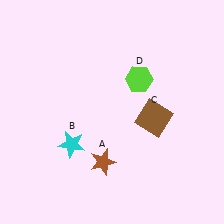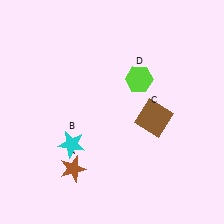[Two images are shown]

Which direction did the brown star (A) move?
The brown star (A) moved left.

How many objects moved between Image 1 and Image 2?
1 object moved between the two images.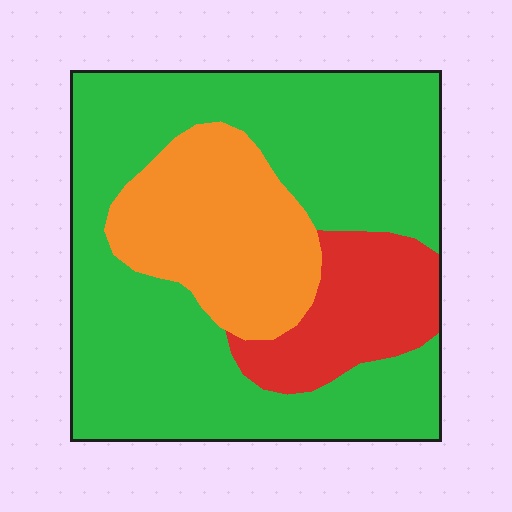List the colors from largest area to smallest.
From largest to smallest: green, orange, red.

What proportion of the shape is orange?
Orange takes up less than a quarter of the shape.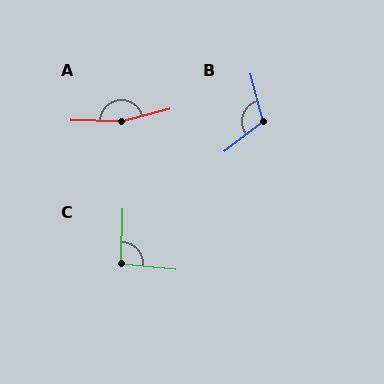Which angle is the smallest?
C, at approximately 94 degrees.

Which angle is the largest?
A, at approximately 164 degrees.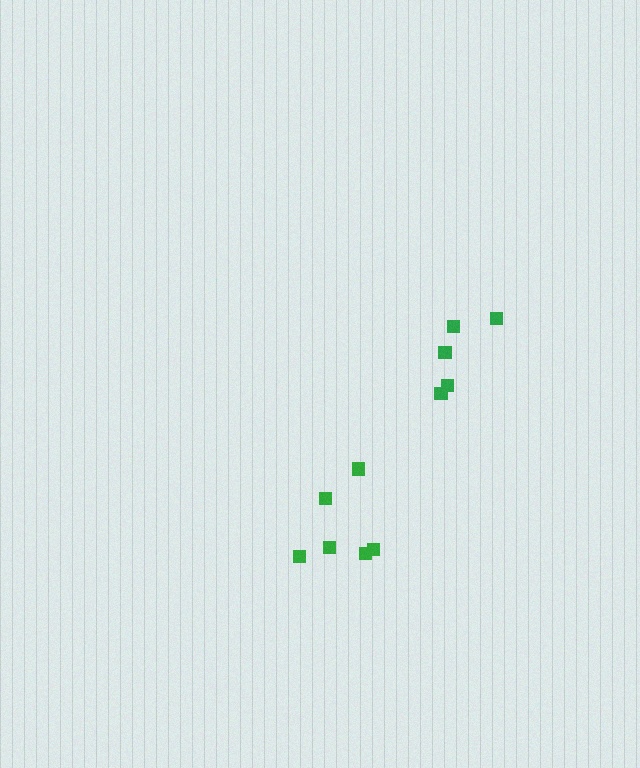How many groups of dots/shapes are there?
There are 2 groups.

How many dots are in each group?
Group 1: 6 dots, Group 2: 5 dots (11 total).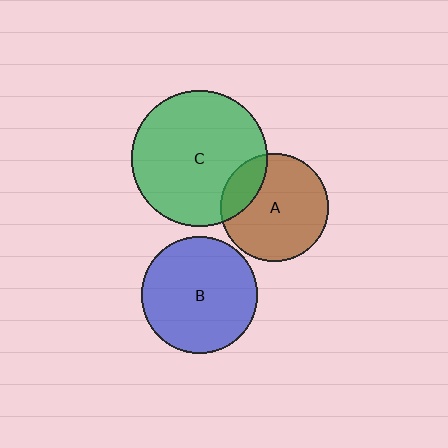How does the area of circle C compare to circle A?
Approximately 1.6 times.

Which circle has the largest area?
Circle C (green).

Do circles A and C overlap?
Yes.